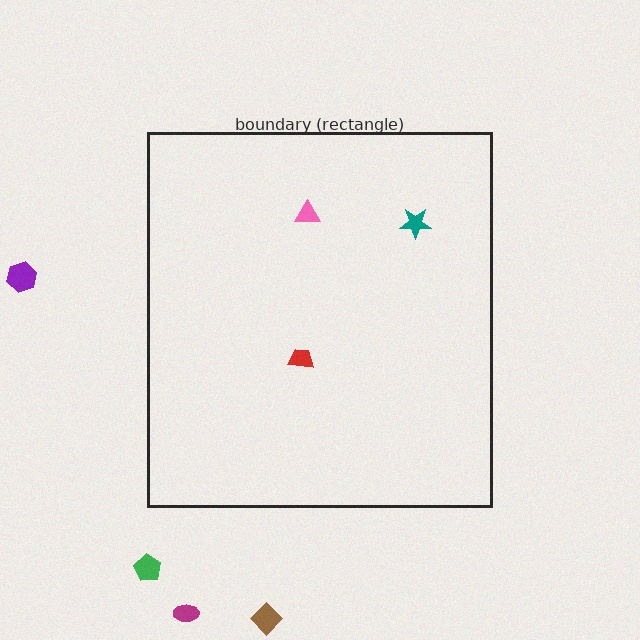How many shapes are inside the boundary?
3 inside, 4 outside.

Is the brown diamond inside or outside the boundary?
Outside.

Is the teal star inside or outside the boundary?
Inside.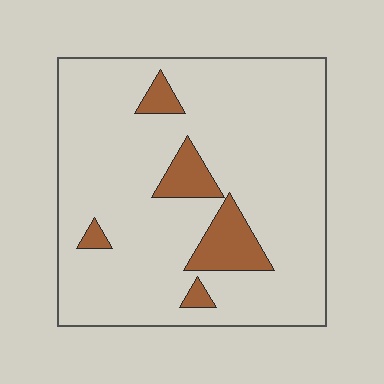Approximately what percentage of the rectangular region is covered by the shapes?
Approximately 10%.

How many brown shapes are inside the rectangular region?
5.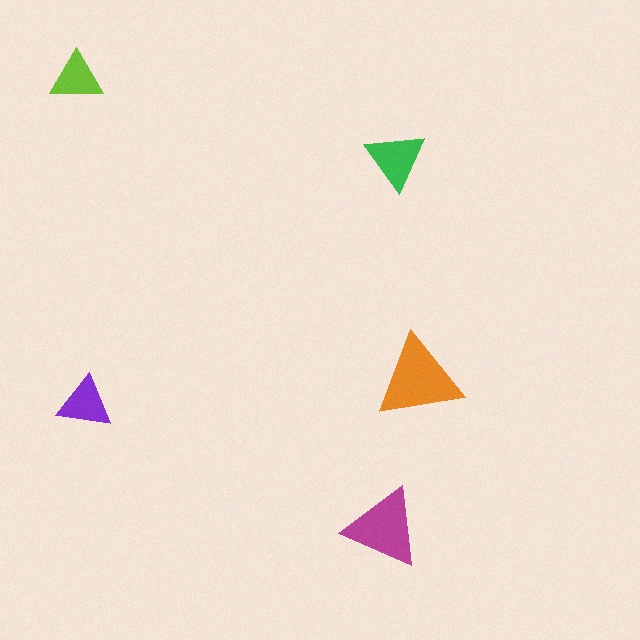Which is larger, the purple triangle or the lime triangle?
The purple one.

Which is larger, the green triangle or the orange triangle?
The orange one.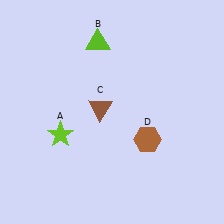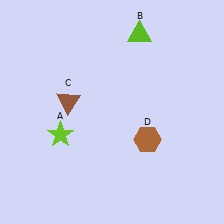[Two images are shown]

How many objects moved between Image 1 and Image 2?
2 objects moved between the two images.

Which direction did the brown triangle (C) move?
The brown triangle (C) moved left.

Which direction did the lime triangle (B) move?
The lime triangle (B) moved right.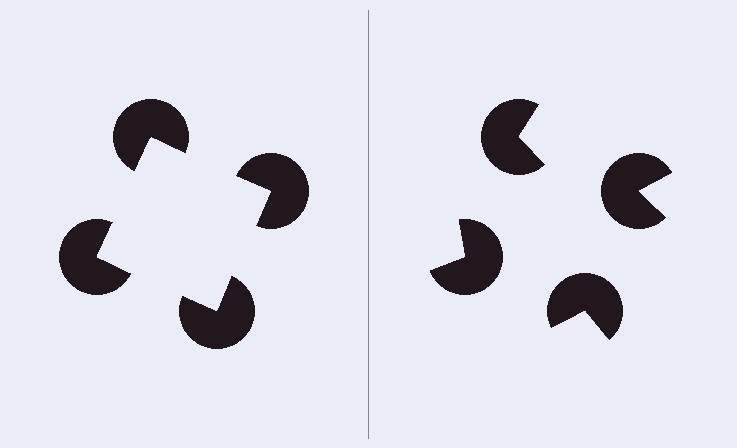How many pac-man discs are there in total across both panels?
8 — 4 on each side.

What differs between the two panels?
The pac-man discs are positioned identically on both sides; only the wedge orientations differ. On the left they align to a square; on the right they are misaligned.